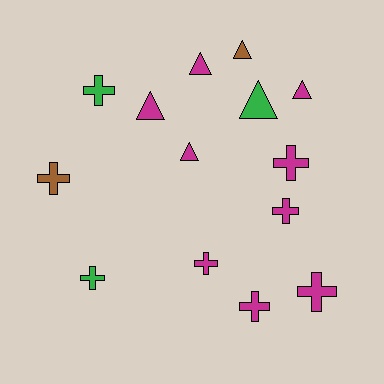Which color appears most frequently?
Magenta, with 9 objects.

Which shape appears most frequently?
Cross, with 8 objects.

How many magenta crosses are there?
There are 5 magenta crosses.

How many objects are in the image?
There are 14 objects.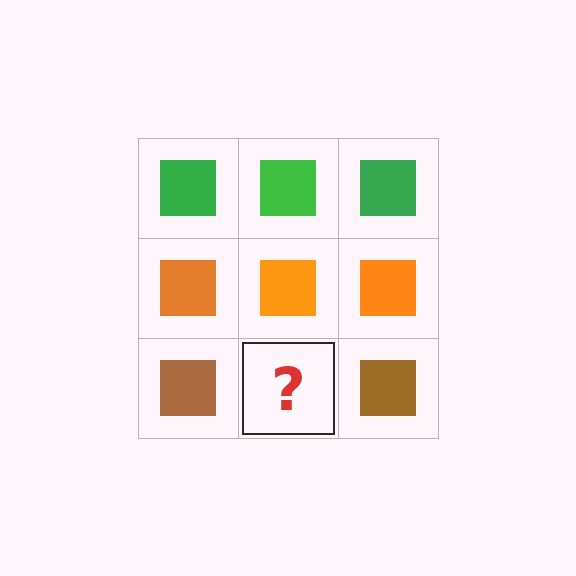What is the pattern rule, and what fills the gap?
The rule is that each row has a consistent color. The gap should be filled with a brown square.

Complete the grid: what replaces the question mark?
The question mark should be replaced with a brown square.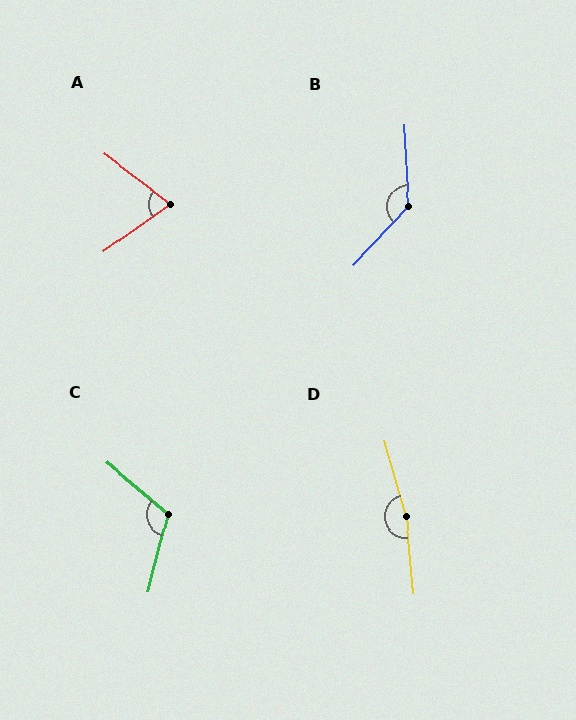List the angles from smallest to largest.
A (72°), C (116°), B (134°), D (169°).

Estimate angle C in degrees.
Approximately 116 degrees.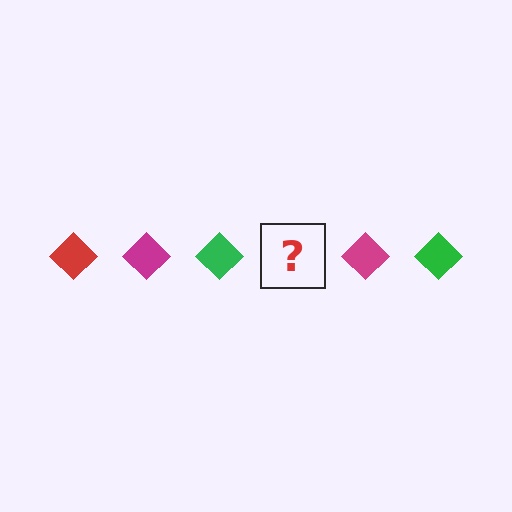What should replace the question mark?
The question mark should be replaced with a red diamond.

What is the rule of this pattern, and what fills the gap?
The rule is that the pattern cycles through red, magenta, green diamonds. The gap should be filled with a red diamond.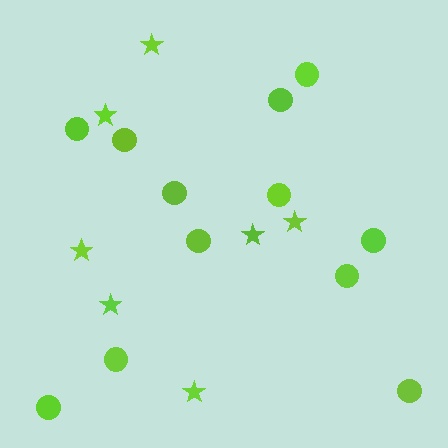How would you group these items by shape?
There are 2 groups: one group of stars (7) and one group of circles (12).